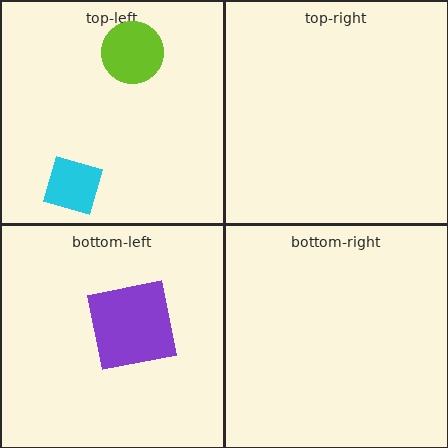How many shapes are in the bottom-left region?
1.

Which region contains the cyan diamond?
The top-left region.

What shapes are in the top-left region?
The lime circle, the cyan diamond.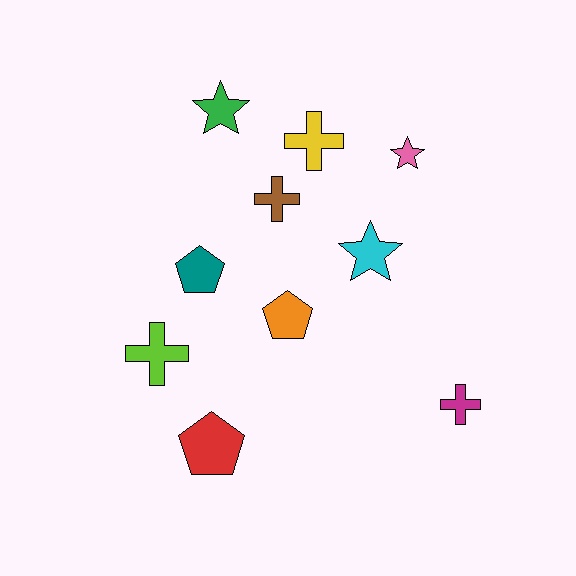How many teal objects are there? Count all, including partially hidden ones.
There is 1 teal object.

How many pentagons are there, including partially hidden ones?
There are 3 pentagons.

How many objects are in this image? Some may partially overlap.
There are 10 objects.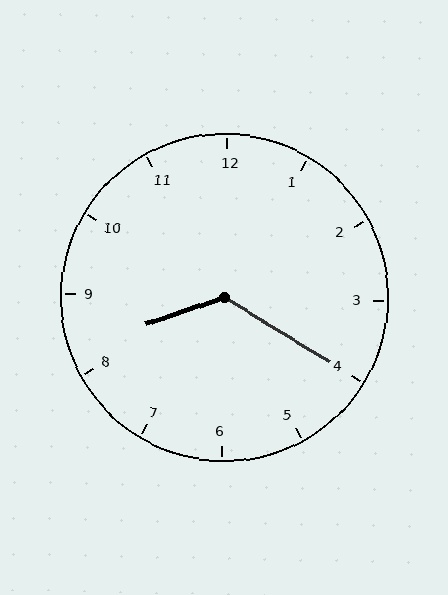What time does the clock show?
8:20.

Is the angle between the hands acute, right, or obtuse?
It is obtuse.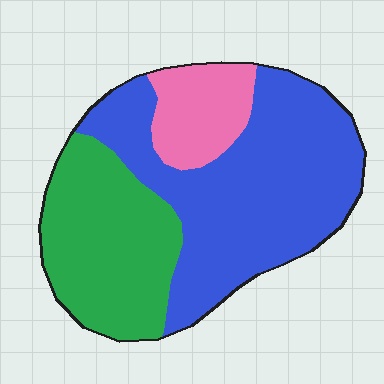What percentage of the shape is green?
Green covers around 30% of the shape.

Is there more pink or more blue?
Blue.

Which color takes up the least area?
Pink, at roughly 15%.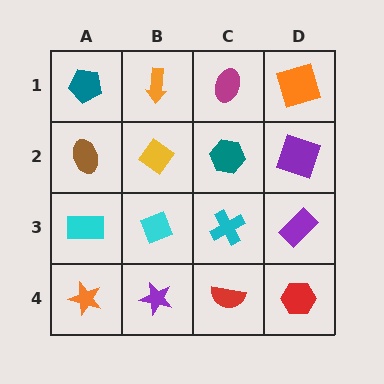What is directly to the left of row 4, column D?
A red semicircle.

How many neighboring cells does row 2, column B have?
4.